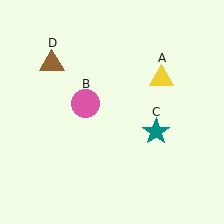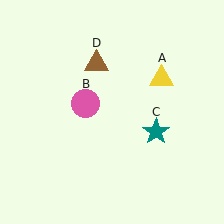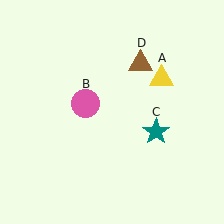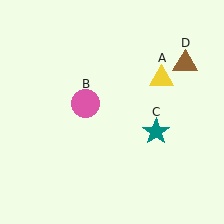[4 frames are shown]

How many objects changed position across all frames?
1 object changed position: brown triangle (object D).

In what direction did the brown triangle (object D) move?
The brown triangle (object D) moved right.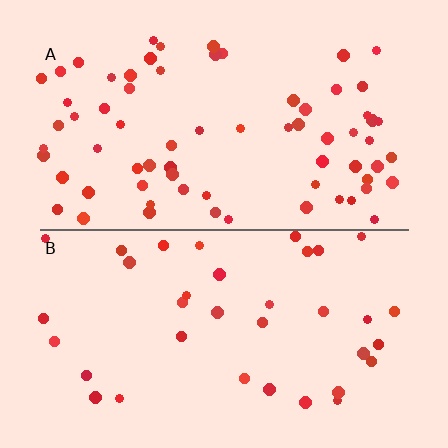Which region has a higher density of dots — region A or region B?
A (the top).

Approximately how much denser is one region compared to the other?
Approximately 1.9× — region A over region B.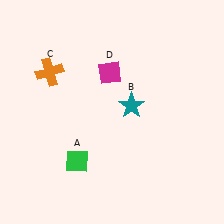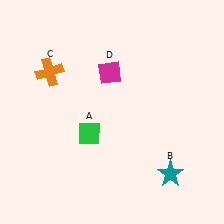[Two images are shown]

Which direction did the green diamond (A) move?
The green diamond (A) moved up.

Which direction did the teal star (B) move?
The teal star (B) moved down.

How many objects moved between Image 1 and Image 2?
2 objects moved between the two images.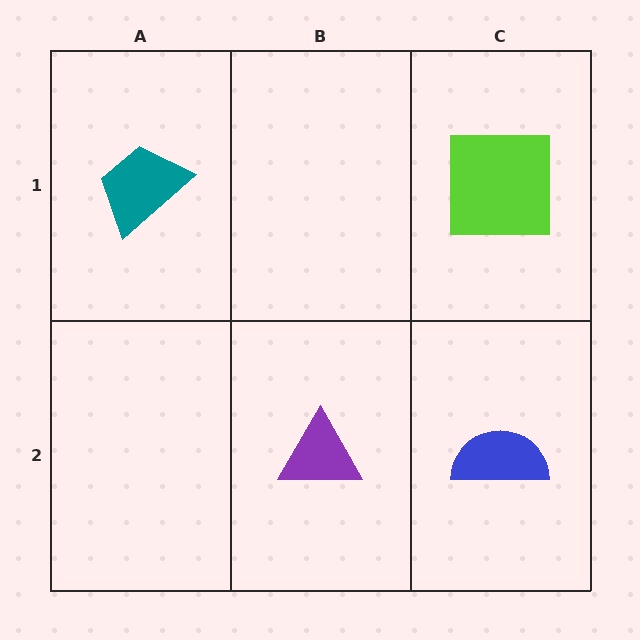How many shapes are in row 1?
2 shapes.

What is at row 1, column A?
A teal trapezoid.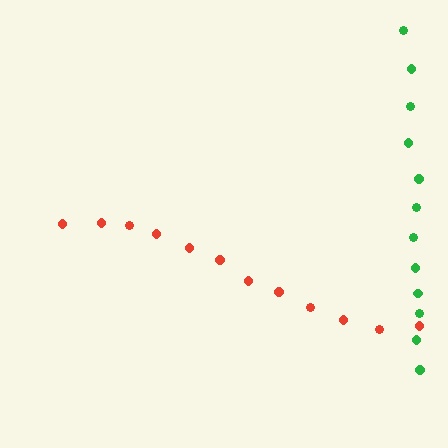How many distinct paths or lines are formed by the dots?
There are 2 distinct paths.